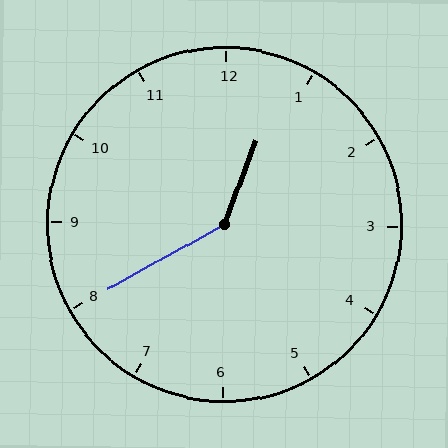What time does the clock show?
12:40.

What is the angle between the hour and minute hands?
Approximately 140 degrees.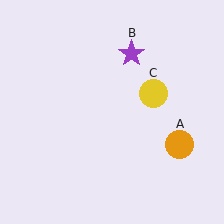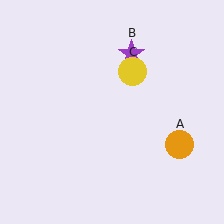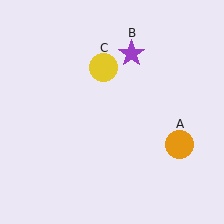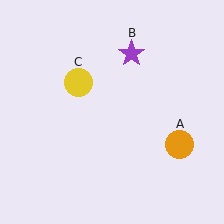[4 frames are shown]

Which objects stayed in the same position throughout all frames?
Orange circle (object A) and purple star (object B) remained stationary.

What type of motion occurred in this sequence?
The yellow circle (object C) rotated counterclockwise around the center of the scene.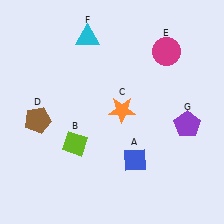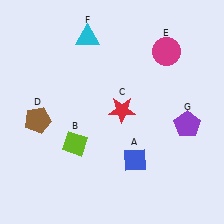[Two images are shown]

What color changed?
The star (C) changed from orange in Image 1 to red in Image 2.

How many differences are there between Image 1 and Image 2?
There is 1 difference between the two images.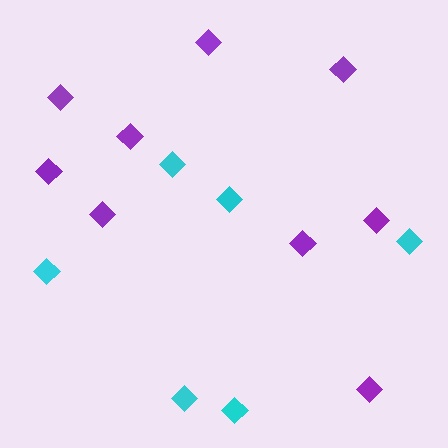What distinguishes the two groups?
There are 2 groups: one group of purple diamonds (9) and one group of cyan diamonds (6).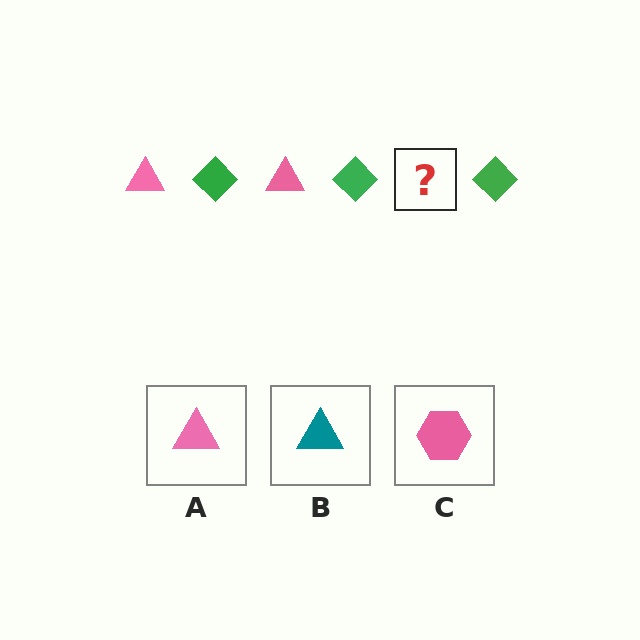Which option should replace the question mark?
Option A.